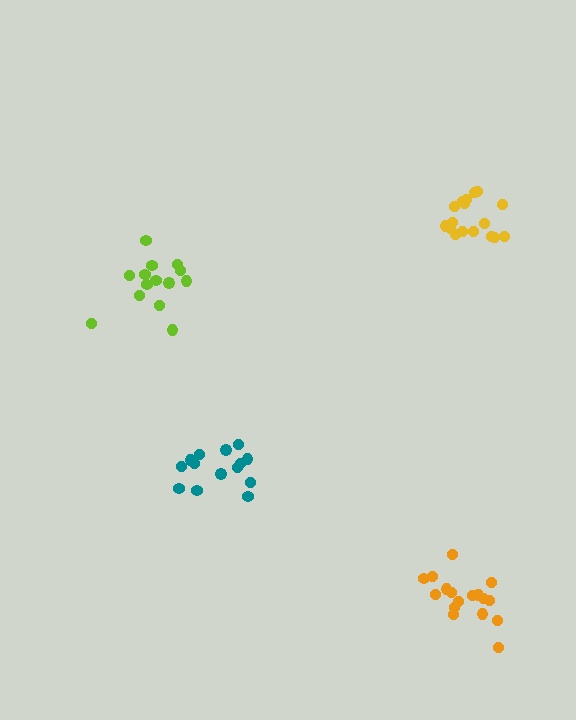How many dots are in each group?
Group 1: 17 dots, Group 2: 17 dots, Group 3: 14 dots, Group 4: 14 dots (62 total).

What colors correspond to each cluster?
The clusters are colored: yellow, orange, lime, teal.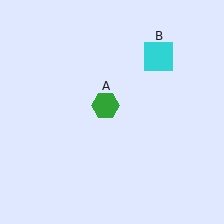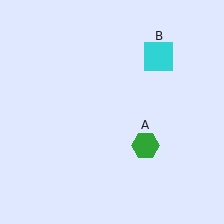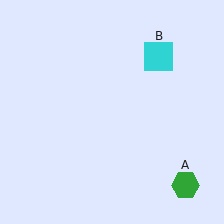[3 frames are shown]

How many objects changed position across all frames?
1 object changed position: green hexagon (object A).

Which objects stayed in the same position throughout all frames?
Cyan square (object B) remained stationary.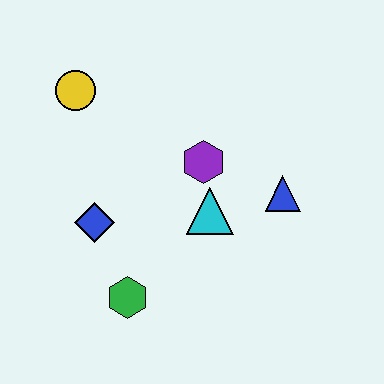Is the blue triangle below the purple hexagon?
Yes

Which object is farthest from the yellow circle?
The blue triangle is farthest from the yellow circle.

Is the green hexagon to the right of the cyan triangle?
No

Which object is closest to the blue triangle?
The cyan triangle is closest to the blue triangle.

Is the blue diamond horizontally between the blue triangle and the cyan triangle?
No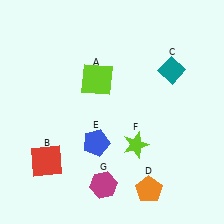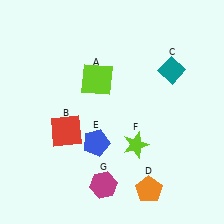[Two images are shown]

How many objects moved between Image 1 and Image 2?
1 object moved between the two images.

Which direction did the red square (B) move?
The red square (B) moved up.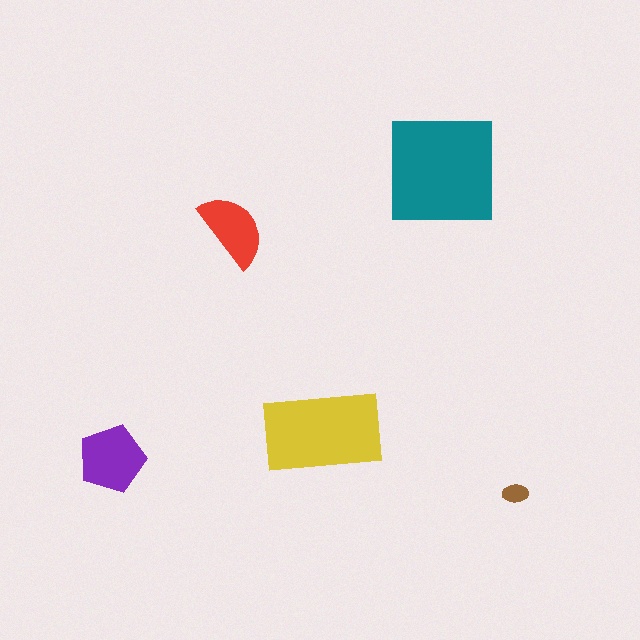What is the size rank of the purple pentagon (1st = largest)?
3rd.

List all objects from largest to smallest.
The teal square, the yellow rectangle, the purple pentagon, the red semicircle, the brown ellipse.